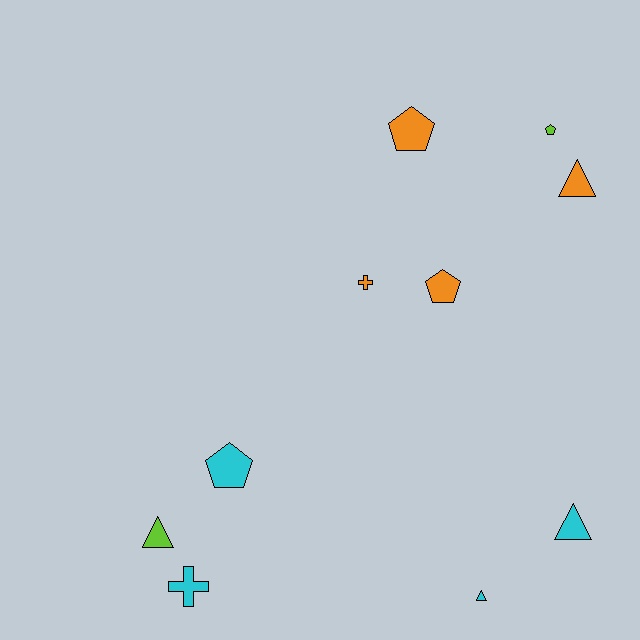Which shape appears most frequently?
Triangle, with 4 objects.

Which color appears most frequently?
Cyan, with 4 objects.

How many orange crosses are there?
There is 1 orange cross.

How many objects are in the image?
There are 10 objects.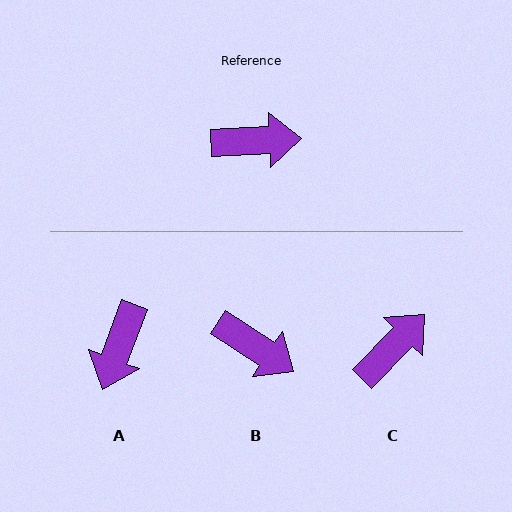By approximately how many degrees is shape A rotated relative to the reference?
Approximately 113 degrees clockwise.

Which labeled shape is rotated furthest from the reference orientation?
A, about 113 degrees away.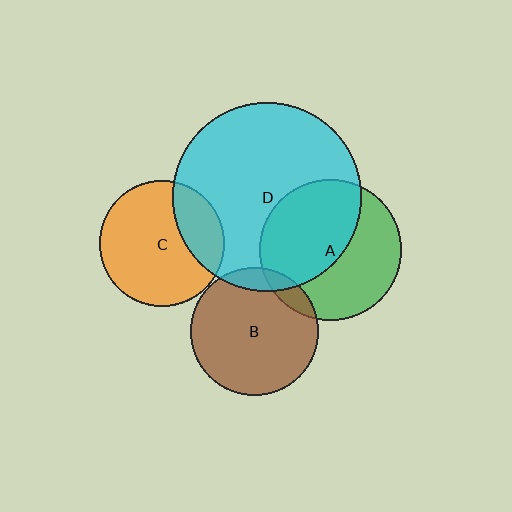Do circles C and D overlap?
Yes.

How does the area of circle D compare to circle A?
Approximately 1.8 times.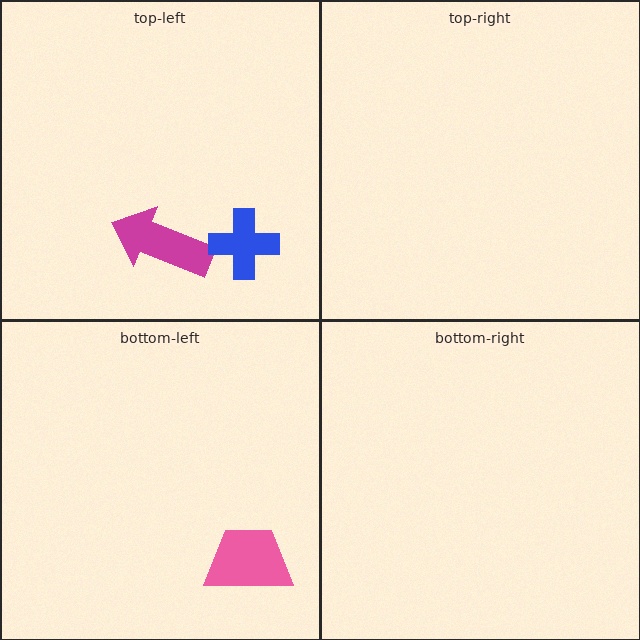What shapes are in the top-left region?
The magenta arrow, the blue cross.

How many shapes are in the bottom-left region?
1.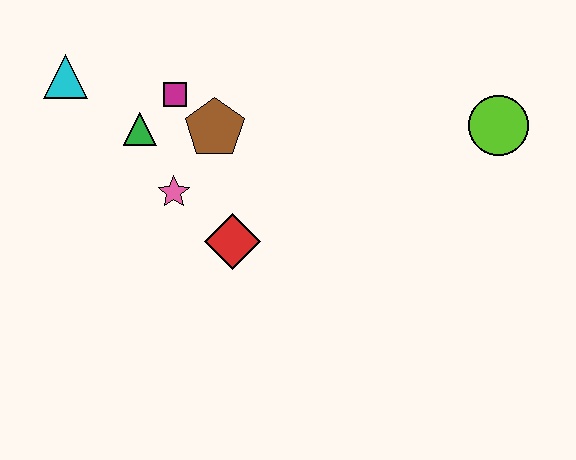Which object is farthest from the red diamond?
The lime circle is farthest from the red diamond.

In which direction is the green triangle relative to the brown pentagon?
The green triangle is to the left of the brown pentagon.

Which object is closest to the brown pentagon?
The magenta square is closest to the brown pentagon.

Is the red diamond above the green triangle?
No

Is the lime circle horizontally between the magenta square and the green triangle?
No